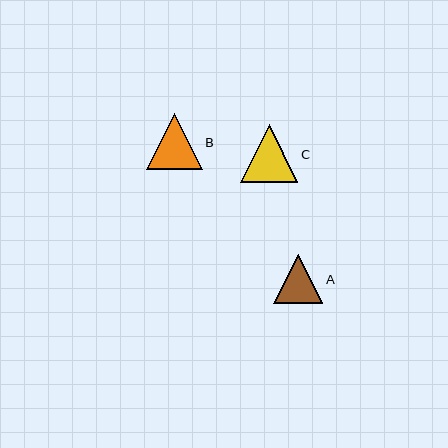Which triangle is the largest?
Triangle C is the largest with a size of approximately 57 pixels.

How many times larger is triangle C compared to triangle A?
Triangle C is approximately 1.2 times the size of triangle A.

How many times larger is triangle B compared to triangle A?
Triangle B is approximately 1.1 times the size of triangle A.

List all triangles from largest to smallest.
From largest to smallest: C, B, A.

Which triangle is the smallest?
Triangle A is the smallest with a size of approximately 50 pixels.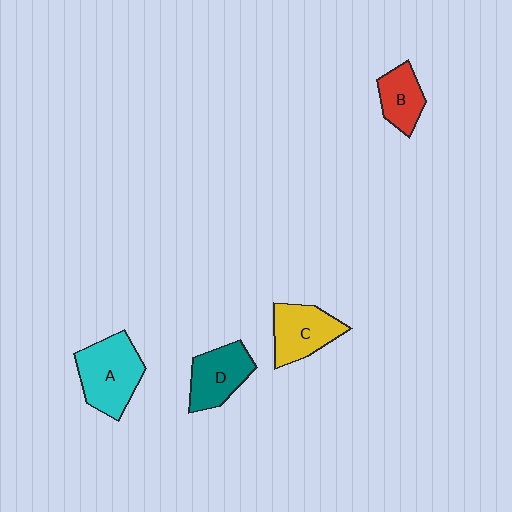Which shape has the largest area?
Shape A (cyan).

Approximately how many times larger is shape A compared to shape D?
Approximately 1.3 times.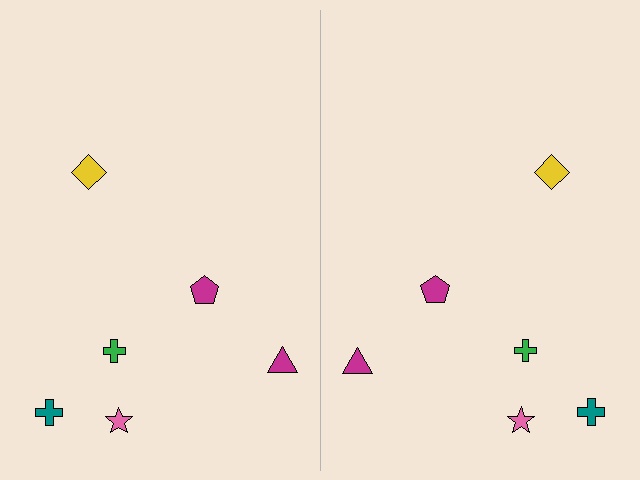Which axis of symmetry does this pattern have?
The pattern has a vertical axis of symmetry running through the center of the image.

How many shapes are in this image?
There are 12 shapes in this image.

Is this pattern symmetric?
Yes, this pattern has bilateral (reflection) symmetry.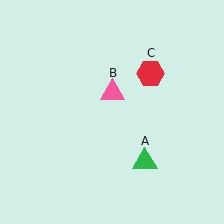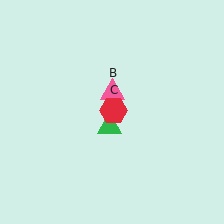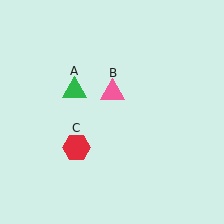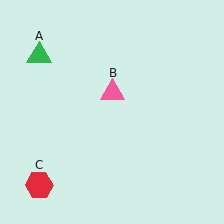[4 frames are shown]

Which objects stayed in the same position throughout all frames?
Pink triangle (object B) remained stationary.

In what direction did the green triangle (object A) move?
The green triangle (object A) moved up and to the left.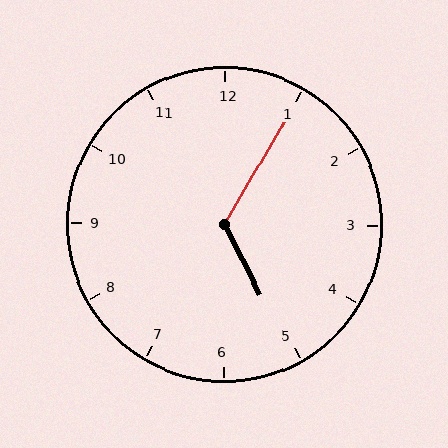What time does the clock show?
5:05.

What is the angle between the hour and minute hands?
Approximately 122 degrees.